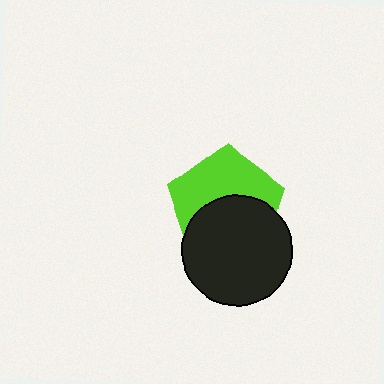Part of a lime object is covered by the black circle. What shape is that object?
It is a pentagon.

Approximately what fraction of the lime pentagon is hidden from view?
Roughly 49% of the lime pentagon is hidden behind the black circle.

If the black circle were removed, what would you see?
You would see the complete lime pentagon.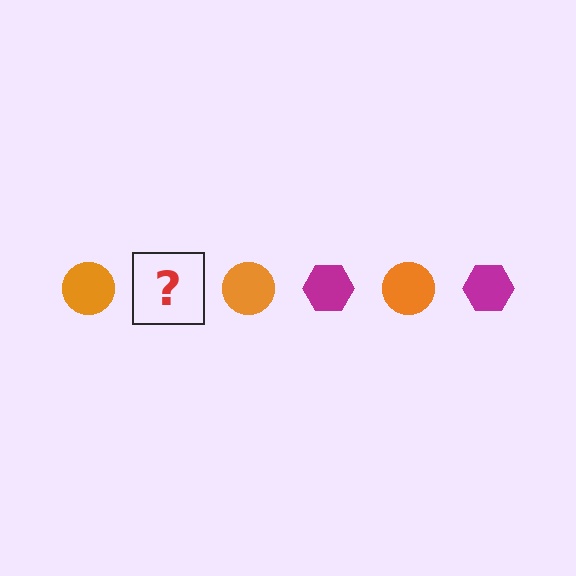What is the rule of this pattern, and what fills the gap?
The rule is that the pattern alternates between orange circle and magenta hexagon. The gap should be filled with a magenta hexagon.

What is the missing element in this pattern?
The missing element is a magenta hexagon.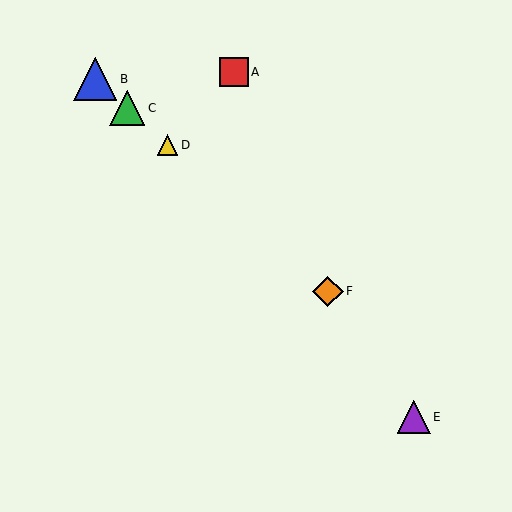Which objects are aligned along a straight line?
Objects B, C, D, F are aligned along a straight line.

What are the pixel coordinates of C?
Object C is at (127, 108).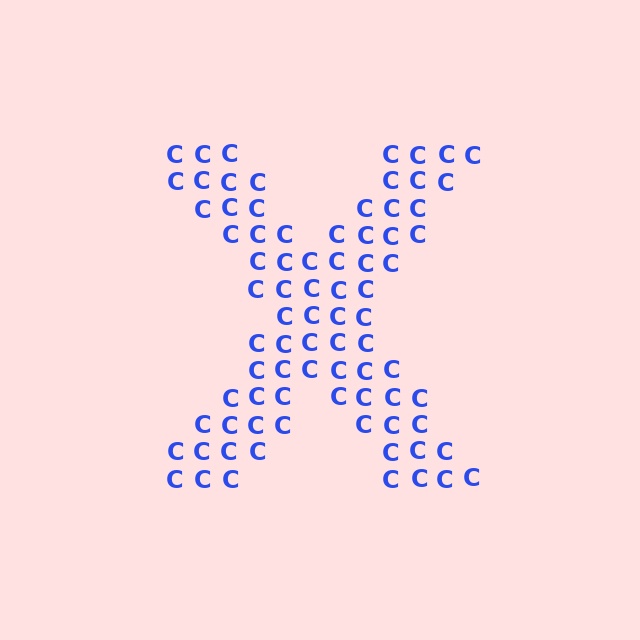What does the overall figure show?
The overall figure shows the letter X.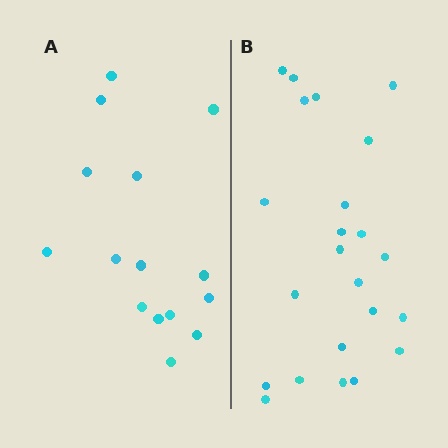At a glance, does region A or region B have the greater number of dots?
Region B (the right region) has more dots.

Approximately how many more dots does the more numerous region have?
Region B has roughly 8 or so more dots than region A.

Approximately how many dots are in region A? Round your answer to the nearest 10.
About 20 dots. (The exact count is 15, which rounds to 20.)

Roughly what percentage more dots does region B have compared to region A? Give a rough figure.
About 55% more.